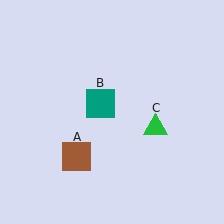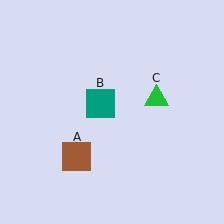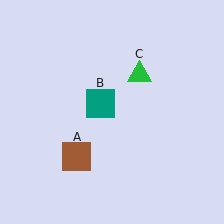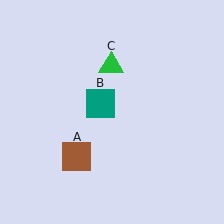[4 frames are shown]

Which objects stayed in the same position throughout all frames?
Brown square (object A) and teal square (object B) remained stationary.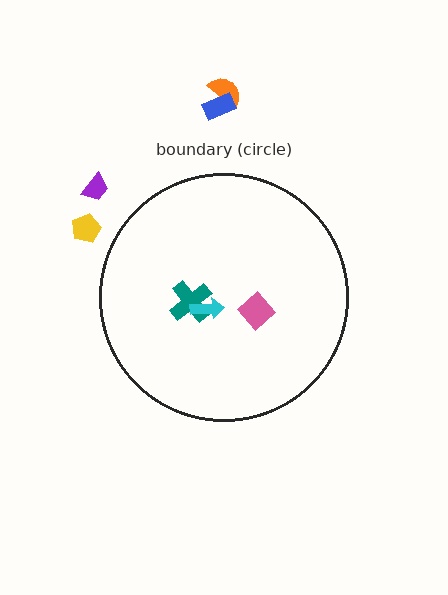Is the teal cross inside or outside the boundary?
Inside.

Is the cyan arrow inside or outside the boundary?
Inside.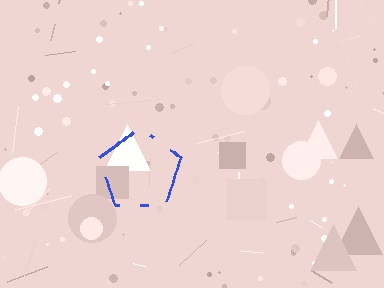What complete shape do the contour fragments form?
The contour fragments form a pentagon.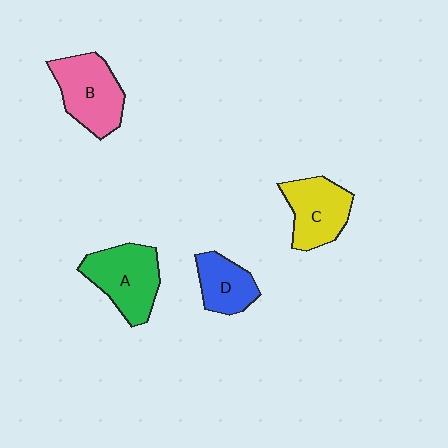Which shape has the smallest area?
Shape D (blue).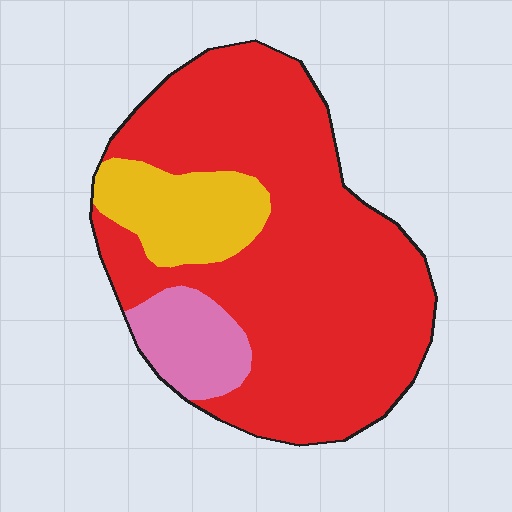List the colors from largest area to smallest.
From largest to smallest: red, yellow, pink.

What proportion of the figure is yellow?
Yellow covers roughly 15% of the figure.